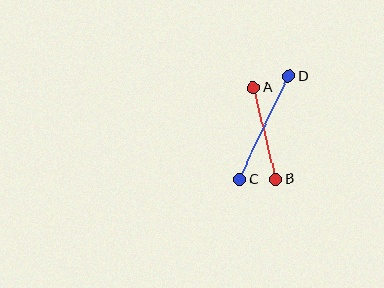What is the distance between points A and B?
The distance is approximately 94 pixels.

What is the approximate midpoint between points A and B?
The midpoint is at approximately (264, 133) pixels.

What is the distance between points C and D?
The distance is approximately 115 pixels.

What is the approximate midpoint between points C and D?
The midpoint is at approximately (264, 128) pixels.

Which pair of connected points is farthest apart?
Points C and D are farthest apart.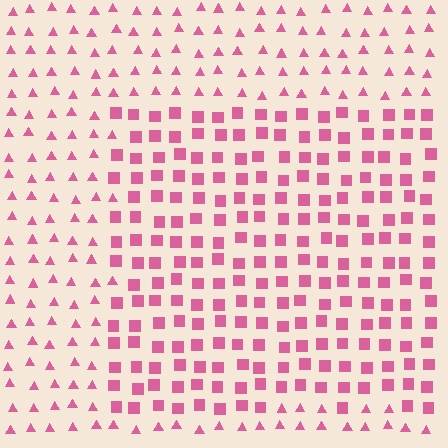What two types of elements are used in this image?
The image uses squares inside the rectangle region and triangles outside it.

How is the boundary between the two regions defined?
The boundary is defined by a change in element shape: squares inside vs. triangles outside. All elements share the same color and spacing.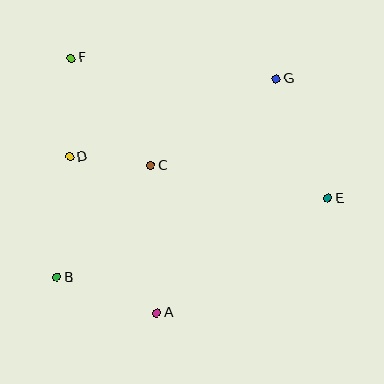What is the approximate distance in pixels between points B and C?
The distance between B and C is approximately 146 pixels.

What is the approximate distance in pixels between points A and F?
The distance between A and F is approximately 268 pixels.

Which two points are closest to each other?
Points C and D are closest to each other.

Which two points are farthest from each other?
Points B and G are farthest from each other.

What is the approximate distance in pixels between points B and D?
The distance between B and D is approximately 121 pixels.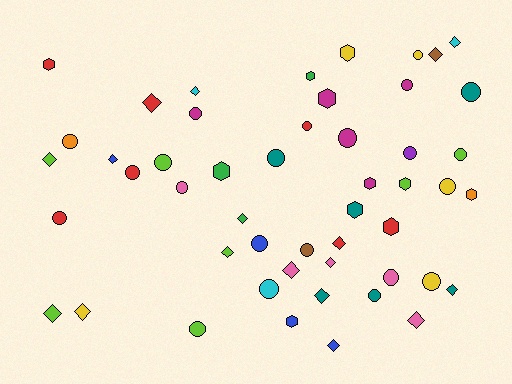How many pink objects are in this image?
There are 5 pink objects.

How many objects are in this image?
There are 50 objects.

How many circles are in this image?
There are 22 circles.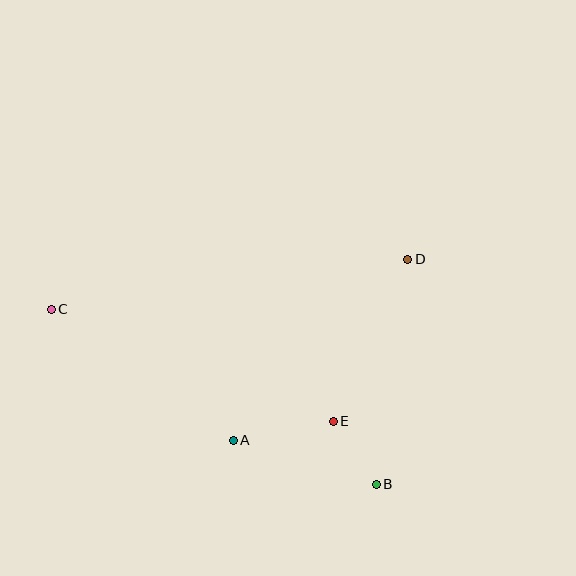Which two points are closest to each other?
Points B and E are closest to each other.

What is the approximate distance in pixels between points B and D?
The distance between B and D is approximately 227 pixels.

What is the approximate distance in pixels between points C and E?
The distance between C and E is approximately 303 pixels.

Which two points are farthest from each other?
Points B and C are farthest from each other.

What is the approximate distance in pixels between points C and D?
The distance between C and D is approximately 360 pixels.